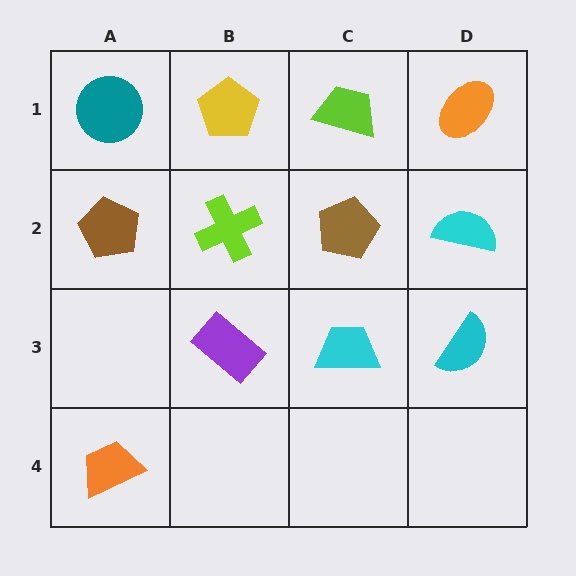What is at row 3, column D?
A cyan semicircle.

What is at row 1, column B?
A yellow pentagon.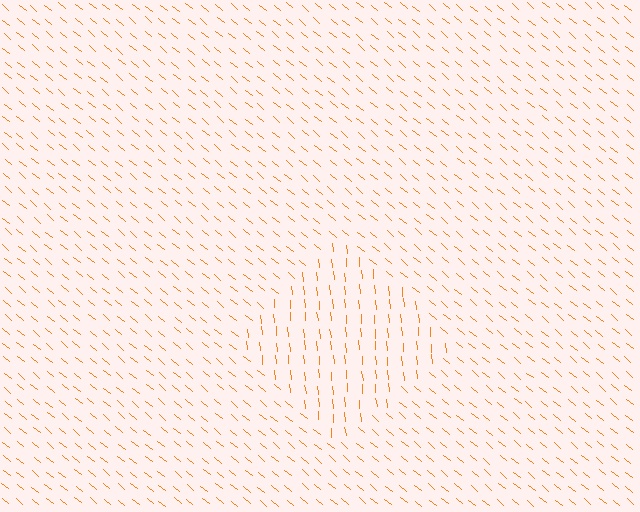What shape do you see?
I see a diamond.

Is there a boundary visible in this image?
Yes, there is a texture boundary formed by a change in line orientation.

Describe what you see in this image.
The image is filled with small orange line segments. A diamond region in the image has lines oriented differently from the surrounding lines, creating a visible texture boundary.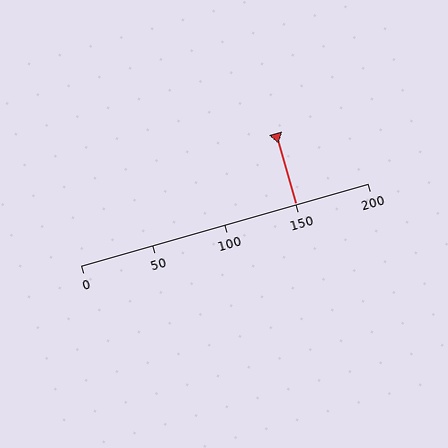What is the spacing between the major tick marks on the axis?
The major ticks are spaced 50 apart.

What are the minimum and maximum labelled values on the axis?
The axis runs from 0 to 200.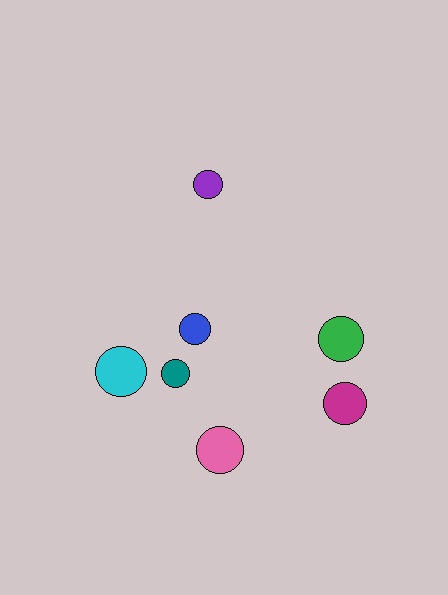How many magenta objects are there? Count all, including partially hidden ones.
There is 1 magenta object.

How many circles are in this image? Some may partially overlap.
There are 7 circles.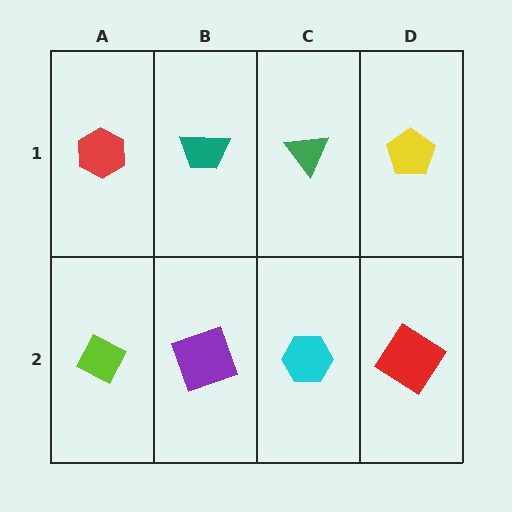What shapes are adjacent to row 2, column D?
A yellow pentagon (row 1, column D), a cyan hexagon (row 2, column C).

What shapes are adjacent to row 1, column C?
A cyan hexagon (row 2, column C), a teal trapezoid (row 1, column B), a yellow pentagon (row 1, column D).